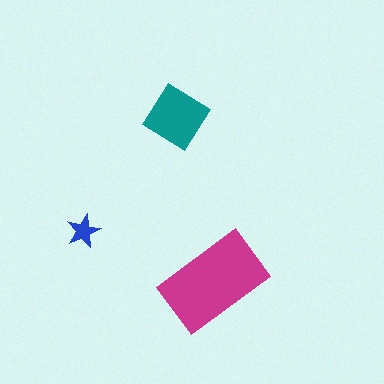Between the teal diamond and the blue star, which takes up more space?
The teal diamond.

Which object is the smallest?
The blue star.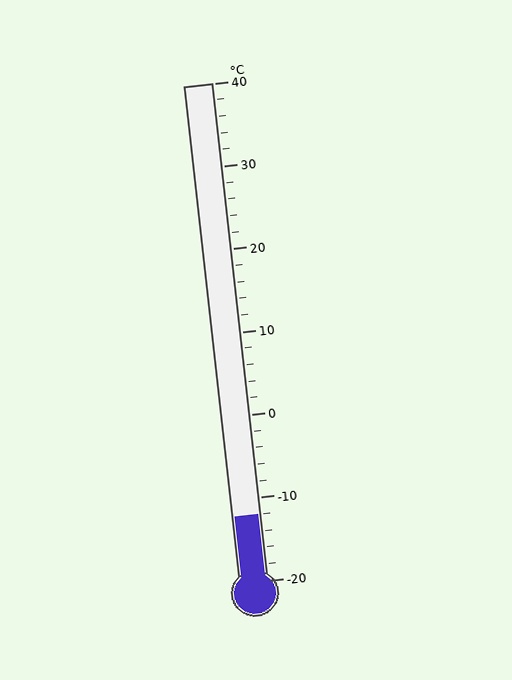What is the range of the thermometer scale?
The thermometer scale ranges from -20°C to 40°C.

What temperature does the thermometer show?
The thermometer shows approximately -12°C.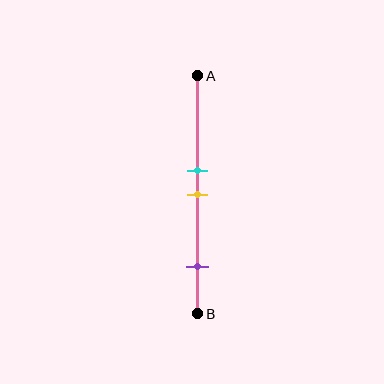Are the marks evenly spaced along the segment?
No, the marks are not evenly spaced.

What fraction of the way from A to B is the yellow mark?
The yellow mark is approximately 50% (0.5) of the way from A to B.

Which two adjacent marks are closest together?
The cyan and yellow marks are the closest adjacent pair.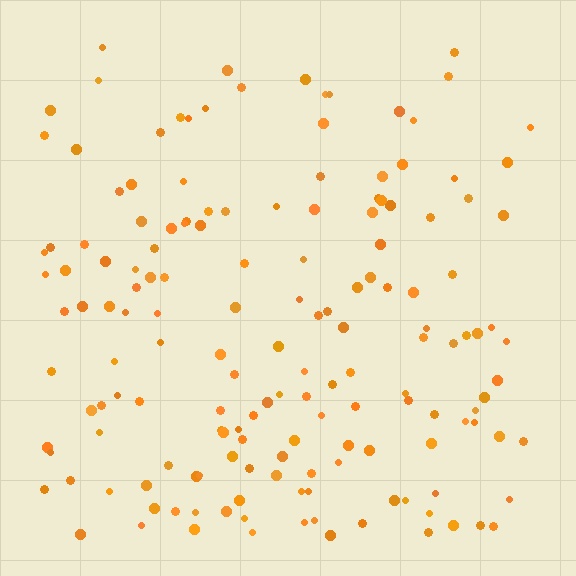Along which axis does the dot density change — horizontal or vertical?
Vertical.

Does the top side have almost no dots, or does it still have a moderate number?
Still a moderate number, just noticeably fewer than the bottom.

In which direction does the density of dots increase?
From top to bottom, with the bottom side densest.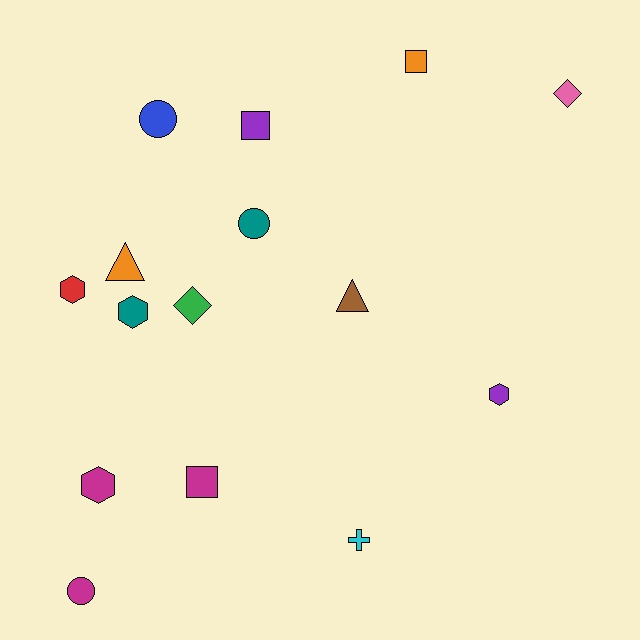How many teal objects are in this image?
There are 2 teal objects.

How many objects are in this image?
There are 15 objects.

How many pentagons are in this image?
There are no pentagons.